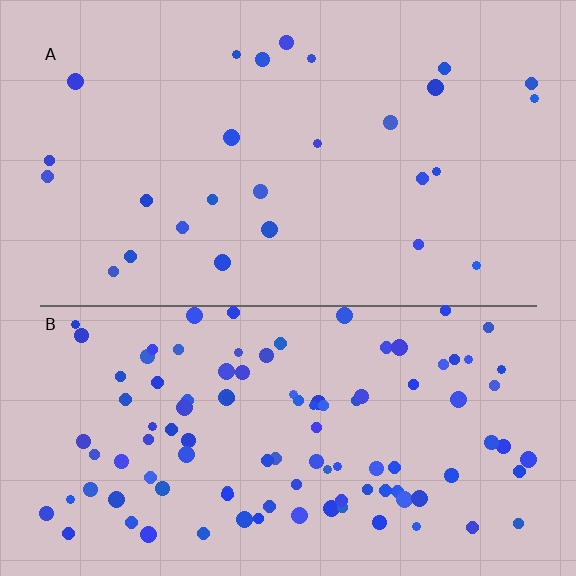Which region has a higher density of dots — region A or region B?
B (the bottom).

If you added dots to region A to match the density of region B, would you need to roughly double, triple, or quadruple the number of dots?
Approximately quadruple.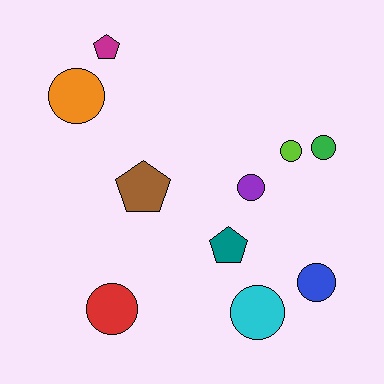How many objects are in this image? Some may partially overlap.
There are 10 objects.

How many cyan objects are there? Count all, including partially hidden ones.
There is 1 cyan object.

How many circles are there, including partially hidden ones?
There are 7 circles.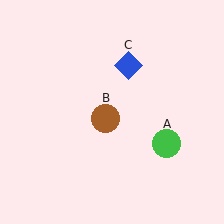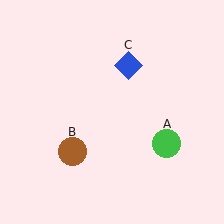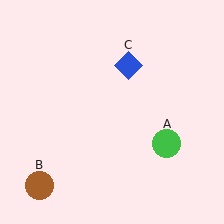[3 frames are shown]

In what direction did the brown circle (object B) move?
The brown circle (object B) moved down and to the left.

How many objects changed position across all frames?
1 object changed position: brown circle (object B).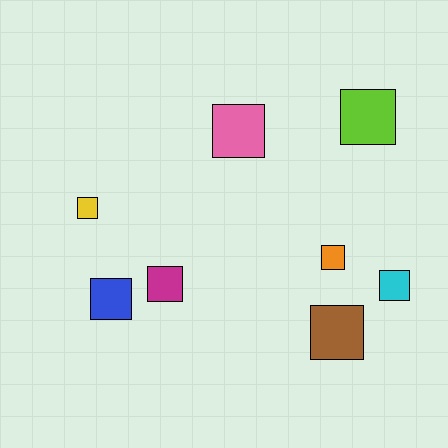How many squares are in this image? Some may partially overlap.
There are 8 squares.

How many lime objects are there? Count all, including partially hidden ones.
There is 1 lime object.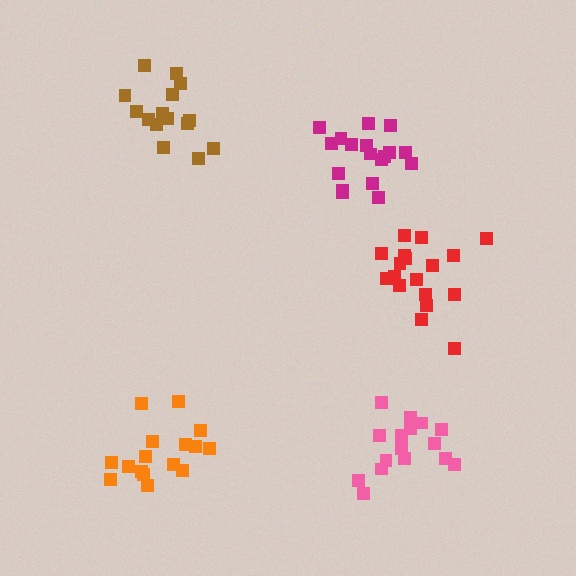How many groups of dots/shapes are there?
There are 5 groups.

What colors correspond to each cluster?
The clusters are colored: magenta, orange, red, brown, pink.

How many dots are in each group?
Group 1: 18 dots, Group 2: 16 dots, Group 3: 18 dots, Group 4: 15 dots, Group 5: 16 dots (83 total).